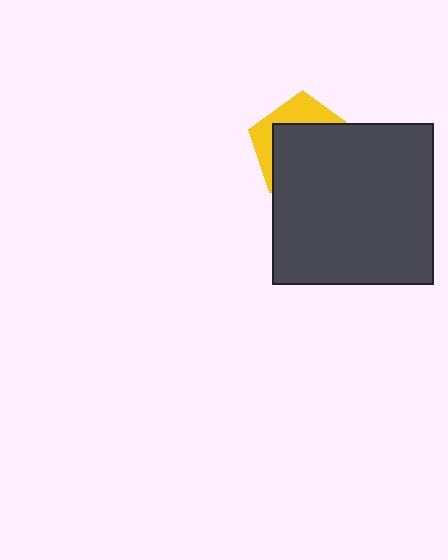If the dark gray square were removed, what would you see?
You would see the complete yellow pentagon.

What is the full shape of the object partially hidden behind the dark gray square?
The partially hidden object is a yellow pentagon.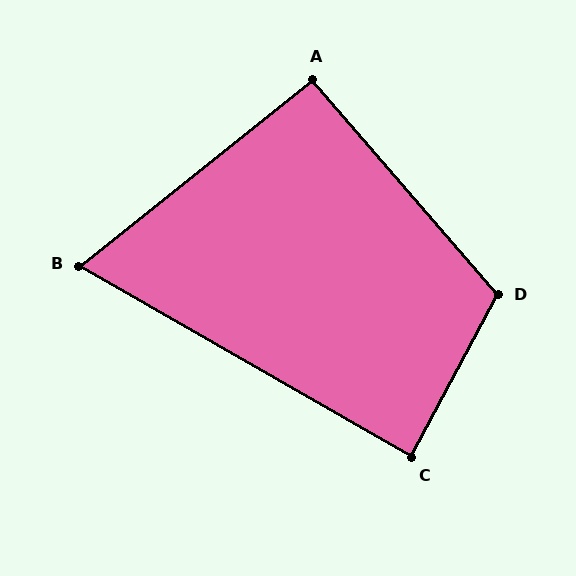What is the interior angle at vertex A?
Approximately 92 degrees (approximately right).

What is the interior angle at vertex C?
Approximately 88 degrees (approximately right).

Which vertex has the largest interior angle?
D, at approximately 111 degrees.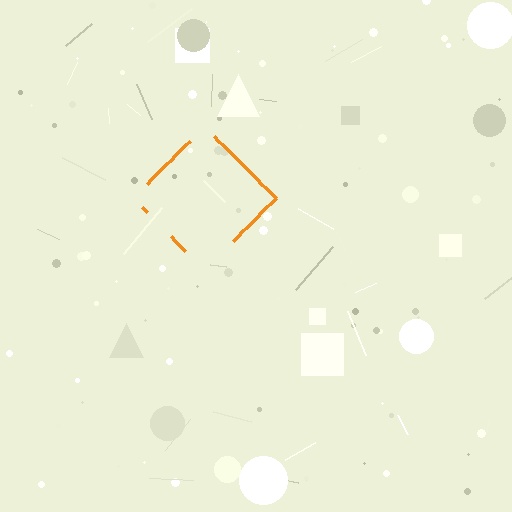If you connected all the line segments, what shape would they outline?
They would outline a diamond.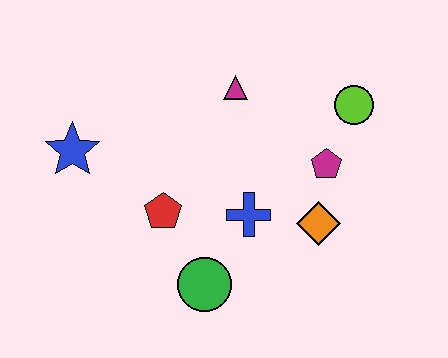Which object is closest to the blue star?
The red pentagon is closest to the blue star.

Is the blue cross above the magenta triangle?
No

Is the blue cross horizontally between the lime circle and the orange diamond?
No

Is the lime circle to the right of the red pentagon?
Yes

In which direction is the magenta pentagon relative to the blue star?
The magenta pentagon is to the right of the blue star.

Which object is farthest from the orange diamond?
The blue star is farthest from the orange diamond.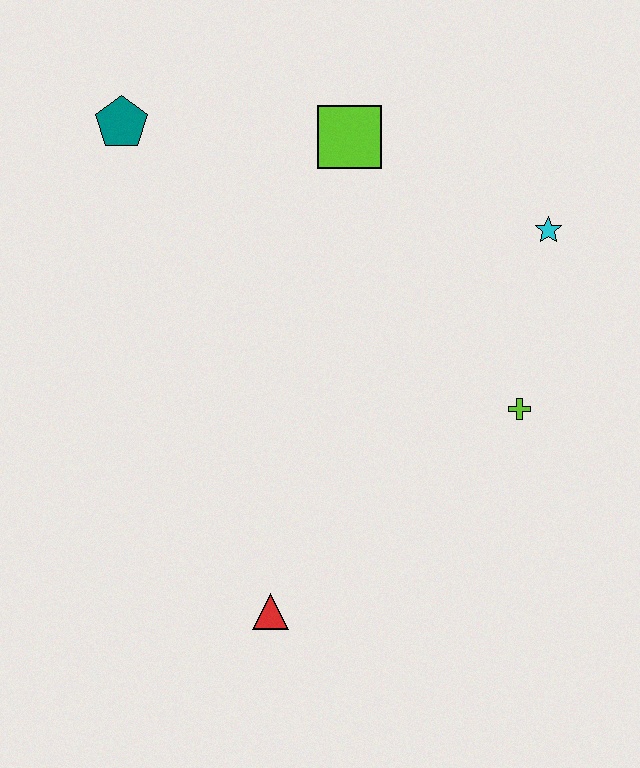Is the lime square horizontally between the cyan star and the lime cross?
No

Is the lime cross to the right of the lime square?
Yes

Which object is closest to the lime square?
The cyan star is closest to the lime square.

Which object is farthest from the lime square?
The red triangle is farthest from the lime square.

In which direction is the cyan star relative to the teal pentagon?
The cyan star is to the right of the teal pentagon.